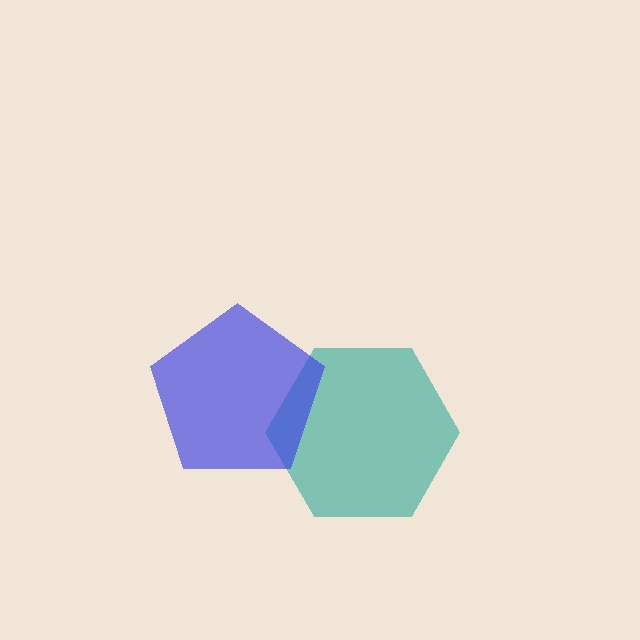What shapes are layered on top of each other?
The layered shapes are: a teal hexagon, a blue pentagon.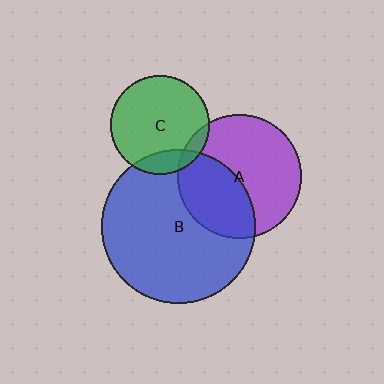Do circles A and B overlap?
Yes.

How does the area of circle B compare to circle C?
Approximately 2.4 times.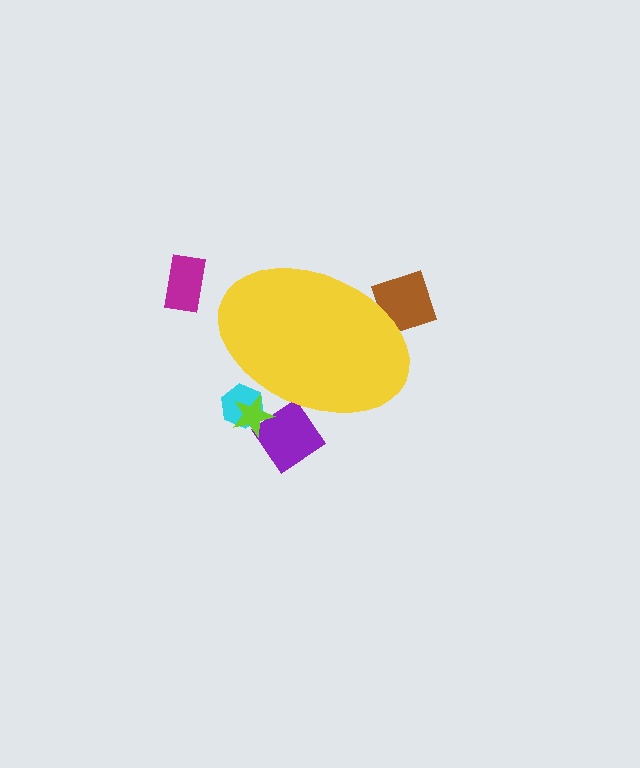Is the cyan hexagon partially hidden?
Yes, the cyan hexagon is partially hidden behind the yellow ellipse.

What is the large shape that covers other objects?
A yellow ellipse.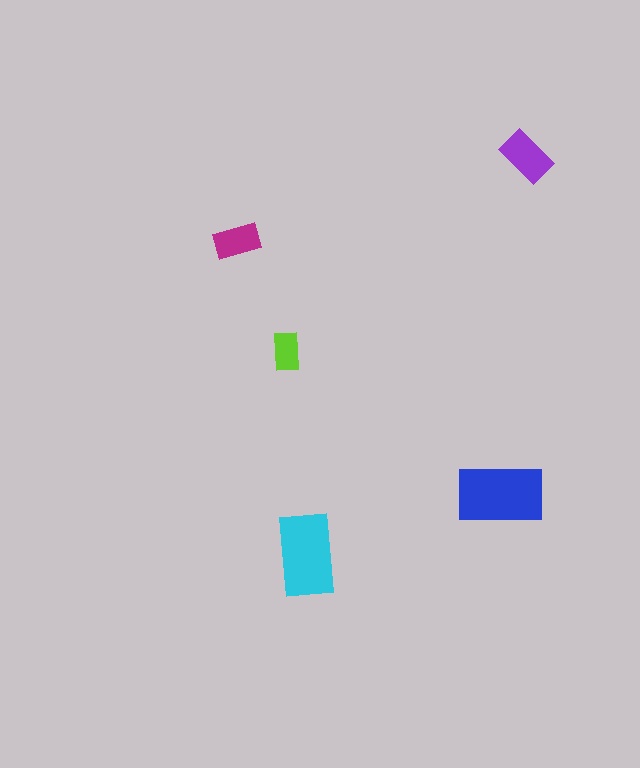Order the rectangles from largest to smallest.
the blue one, the cyan one, the purple one, the magenta one, the lime one.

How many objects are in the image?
There are 5 objects in the image.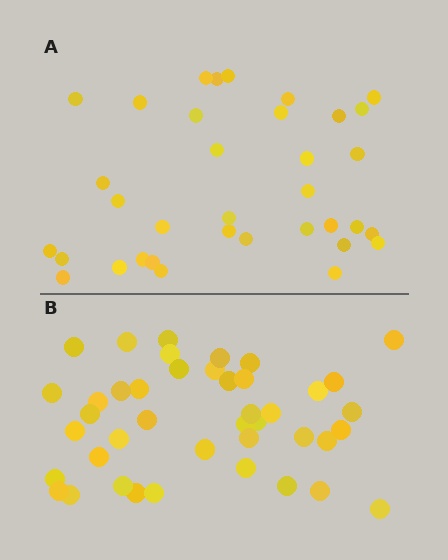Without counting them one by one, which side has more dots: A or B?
Region B (the bottom region) has more dots.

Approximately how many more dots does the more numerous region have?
Region B has roughly 8 or so more dots than region A.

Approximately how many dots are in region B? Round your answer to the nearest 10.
About 40 dots. (The exact count is 42, which rounds to 40.)